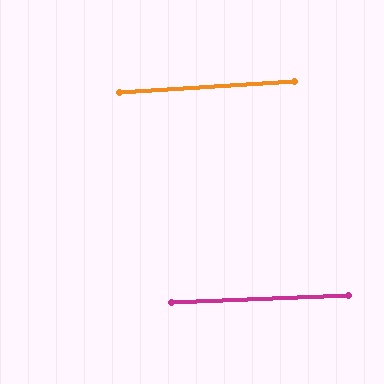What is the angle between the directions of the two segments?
Approximately 1 degree.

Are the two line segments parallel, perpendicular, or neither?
Parallel — their directions differ by only 1.1°.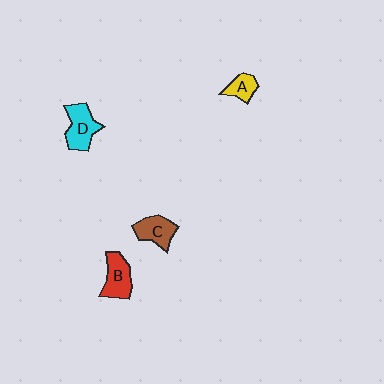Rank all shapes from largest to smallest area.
From largest to smallest: D (cyan), B (red), C (brown), A (yellow).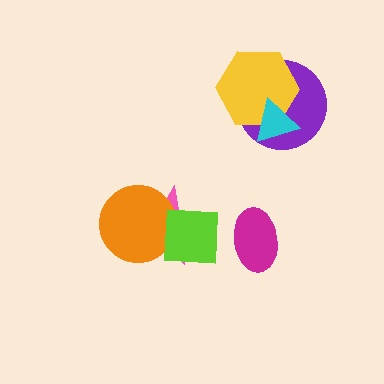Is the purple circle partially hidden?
Yes, it is partially covered by another shape.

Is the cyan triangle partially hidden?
No, no other shape covers it.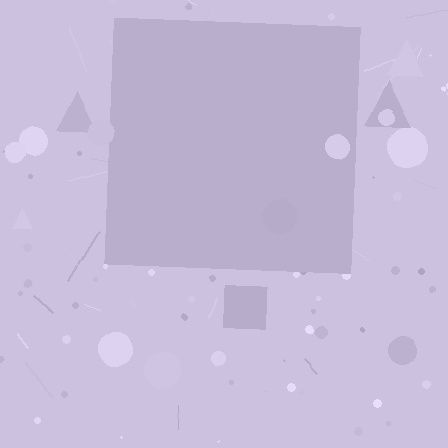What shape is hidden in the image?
A square is hidden in the image.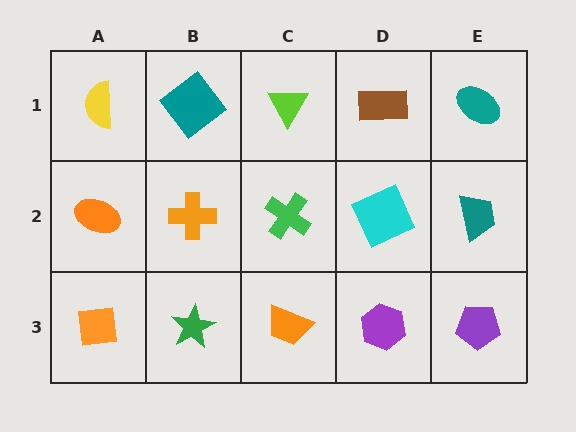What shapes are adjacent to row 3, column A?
An orange ellipse (row 2, column A), a green star (row 3, column B).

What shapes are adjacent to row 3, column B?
An orange cross (row 2, column B), an orange square (row 3, column A), an orange trapezoid (row 3, column C).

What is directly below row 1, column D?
A cyan square.